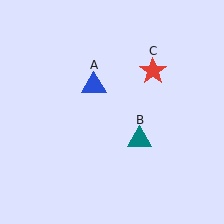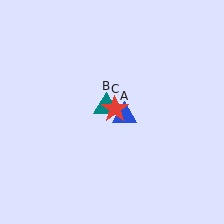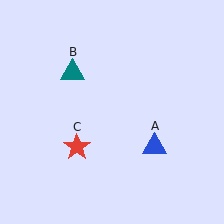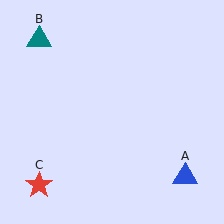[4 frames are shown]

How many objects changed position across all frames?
3 objects changed position: blue triangle (object A), teal triangle (object B), red star (object C).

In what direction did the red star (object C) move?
The red star (object C) moved down and to the left.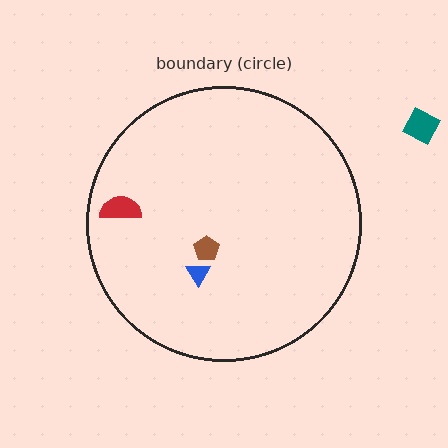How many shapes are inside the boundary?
3 inside, 1 outside.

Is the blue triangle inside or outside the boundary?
Inside.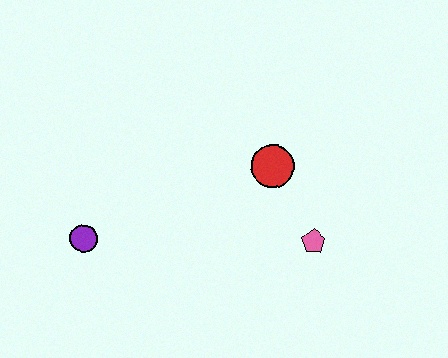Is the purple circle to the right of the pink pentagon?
No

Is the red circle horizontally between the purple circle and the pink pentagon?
Yes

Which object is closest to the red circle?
The pink pentagon is closest to the red circle.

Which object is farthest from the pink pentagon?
The purple circle is farthest from the pink pentagon.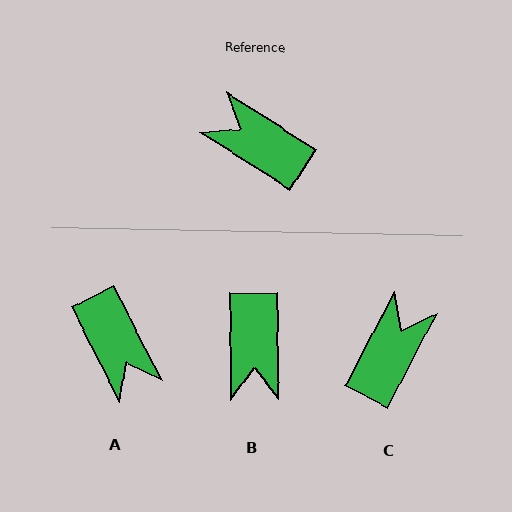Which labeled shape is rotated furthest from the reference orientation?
A, about 149 degrees away.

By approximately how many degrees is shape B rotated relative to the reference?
Approximately 123 degrees counter-clockwise.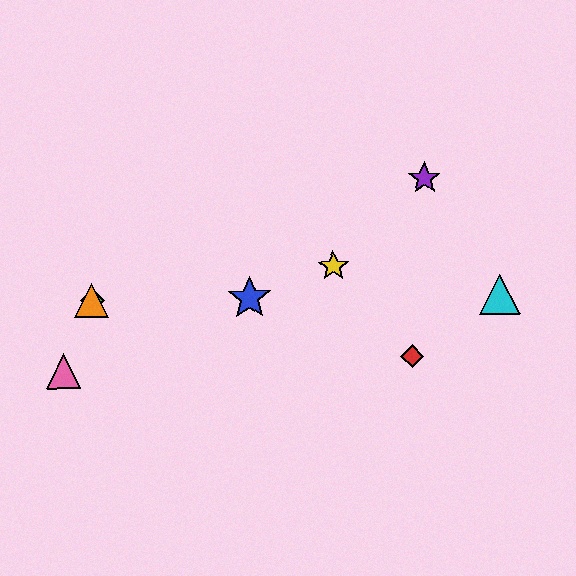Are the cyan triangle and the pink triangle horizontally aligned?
No, the cyan triangle is at y≈294 and the pink triangle is at y≈372.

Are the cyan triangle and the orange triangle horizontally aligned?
Yes, both are at y≈294.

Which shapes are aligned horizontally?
The blue star, the green diamond, the orange triangle, the cyan triangle are aligned horizontally.